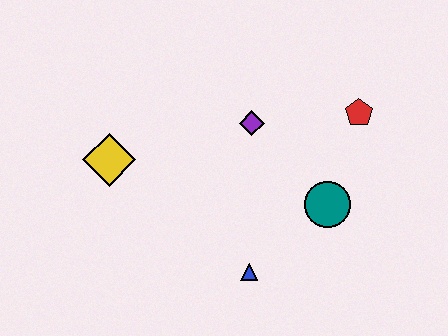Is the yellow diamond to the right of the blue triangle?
No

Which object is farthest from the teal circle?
The yellow diamond is farthest from the teal circle.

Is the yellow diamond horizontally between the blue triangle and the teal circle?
No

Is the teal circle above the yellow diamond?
No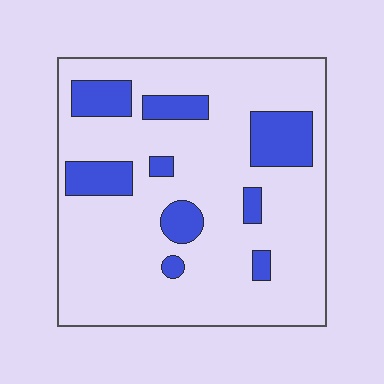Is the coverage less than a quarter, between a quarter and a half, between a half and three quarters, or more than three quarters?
Less than a quarter.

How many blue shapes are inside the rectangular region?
9.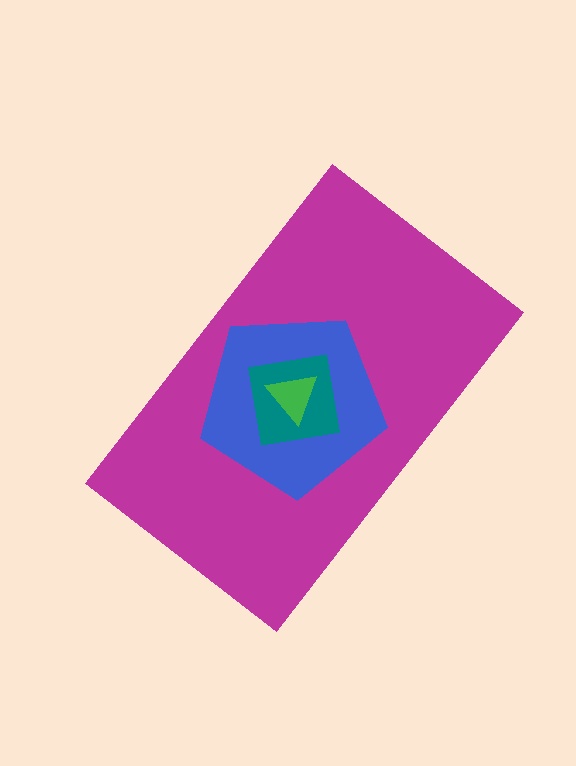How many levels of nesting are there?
4.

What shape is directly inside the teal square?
The green triangle.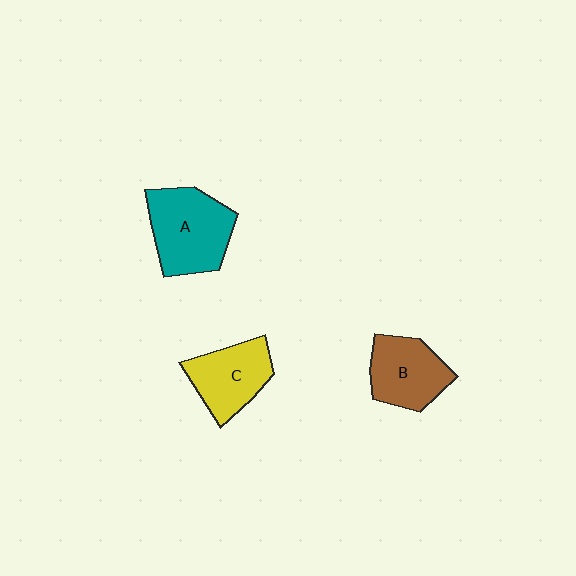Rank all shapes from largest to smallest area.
From largest to smallest: A (teal), C (yellow), B (brown).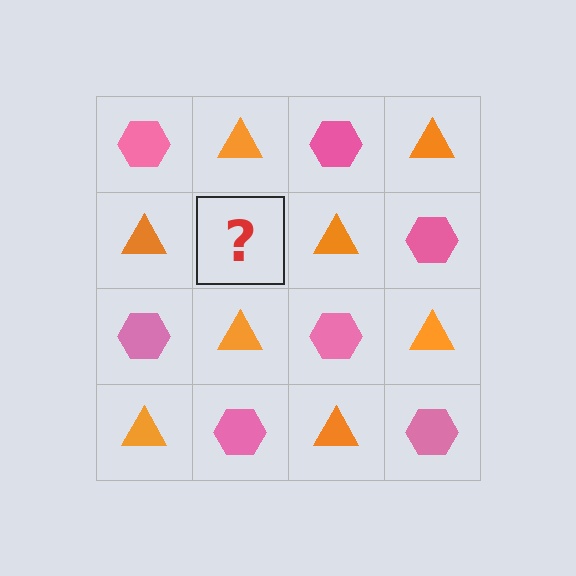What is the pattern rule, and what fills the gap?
The rule is that it alternates pink hexagon and orange triangle in a checkerboard pattern. The gap should be filled with a pink hexagon.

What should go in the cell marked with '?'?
The missing cell should contain a pink hexagon.